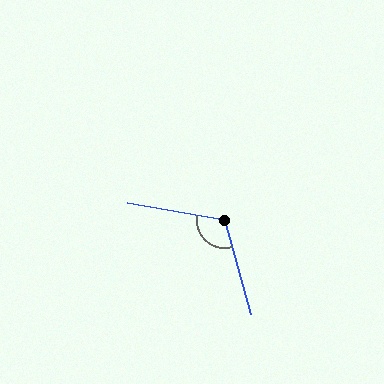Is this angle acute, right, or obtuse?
It is obtuse.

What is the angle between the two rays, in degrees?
Approximately 116 degrees.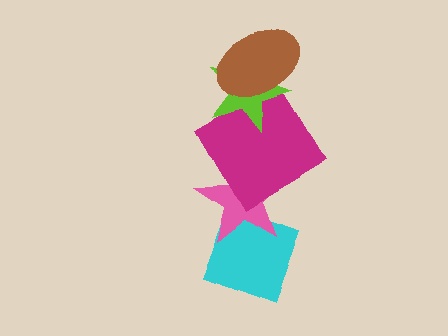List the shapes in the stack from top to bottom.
From top to bottom: the brown ellipse, the lime star, the magenta diamond, the pink star, the cyan diamond.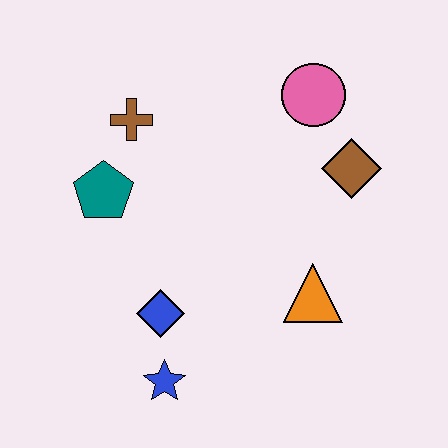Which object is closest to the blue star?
The blue diamond is closest to the blue star.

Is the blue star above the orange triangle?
No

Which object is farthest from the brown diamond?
The blue star is farthest from the brown diamond.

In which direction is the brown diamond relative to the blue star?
The brown diamond is above the blue star.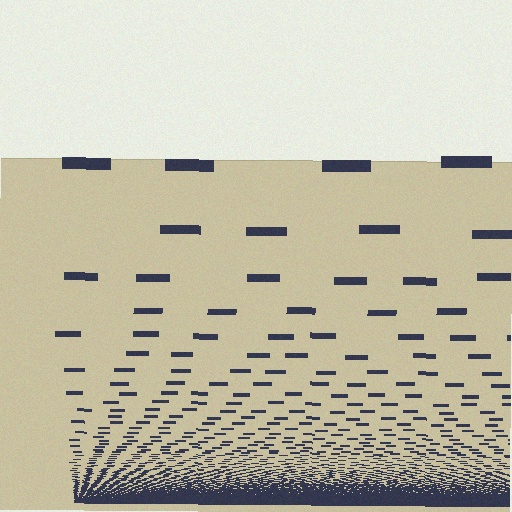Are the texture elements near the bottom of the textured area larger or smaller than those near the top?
Smaller. The gradient is inverted — elements near the bottom are smaller and denser.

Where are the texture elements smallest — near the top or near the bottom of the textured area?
Near the bottom.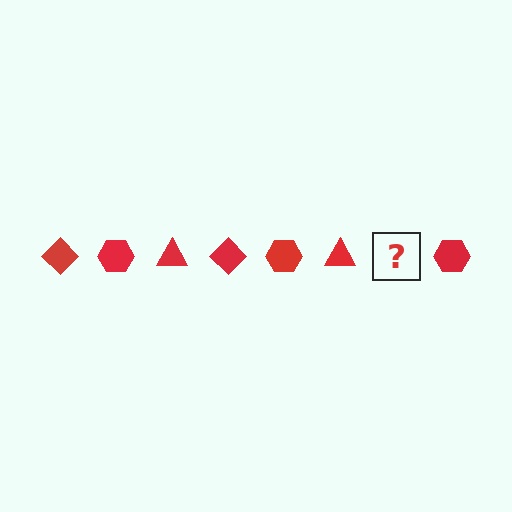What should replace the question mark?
The question mark should be replaced with a red diamond.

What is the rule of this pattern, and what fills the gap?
The rule is that the pattern cycles through diamond, hexagon, triangle shapes in red. The gap should be filled with a red diamond.